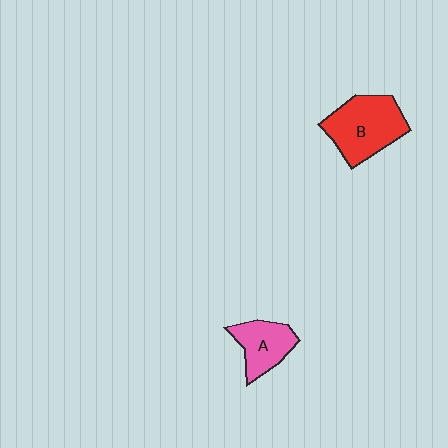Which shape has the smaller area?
Shape A (pink).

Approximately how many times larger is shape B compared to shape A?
Approximately 1.6 times.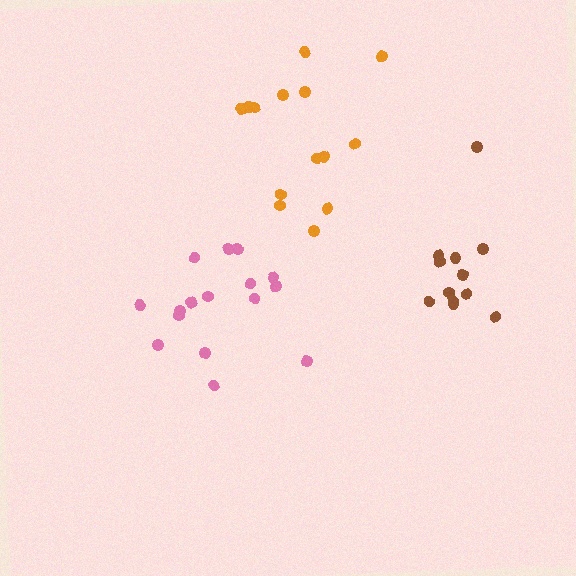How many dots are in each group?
Group 1: 17 dots, Group 2: 15 dots, Group 3: 12 dots (44 total).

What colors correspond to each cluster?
The clusters are colored: pink, orange, brown.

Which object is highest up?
The orange cluster is topmost.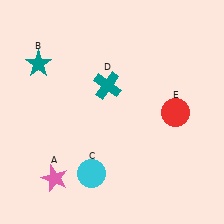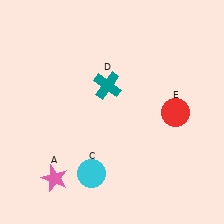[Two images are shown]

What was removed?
The teal star (B) was removed in Image 2.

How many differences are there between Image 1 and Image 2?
There is 1 difference between the two images.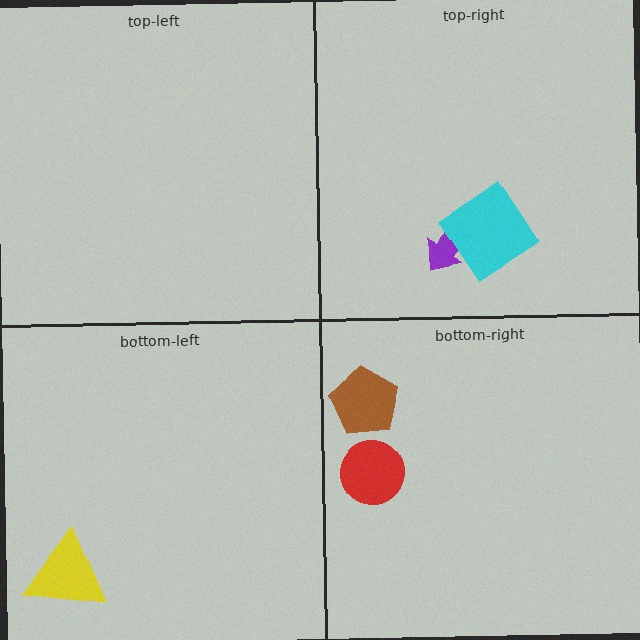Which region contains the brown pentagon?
The bottom-right region.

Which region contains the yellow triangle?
The bottom-left region.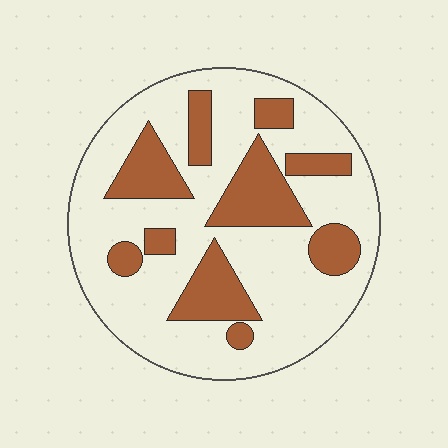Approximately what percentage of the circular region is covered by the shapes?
Approximately 30%.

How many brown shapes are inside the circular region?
10.